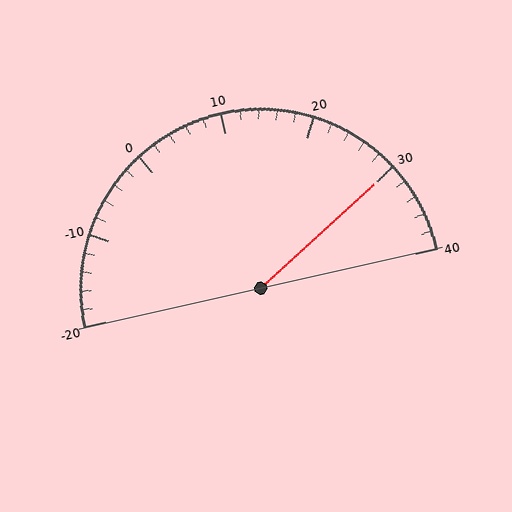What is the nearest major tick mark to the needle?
The nearest major tick mark is 30.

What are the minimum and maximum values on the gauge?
The gauge ranges from -20 to 40.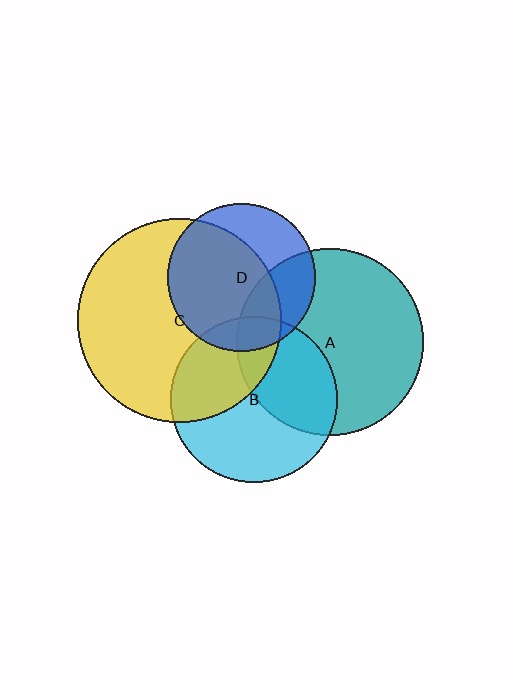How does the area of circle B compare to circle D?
Approximately 1.3 times.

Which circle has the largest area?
Circle C (yellow).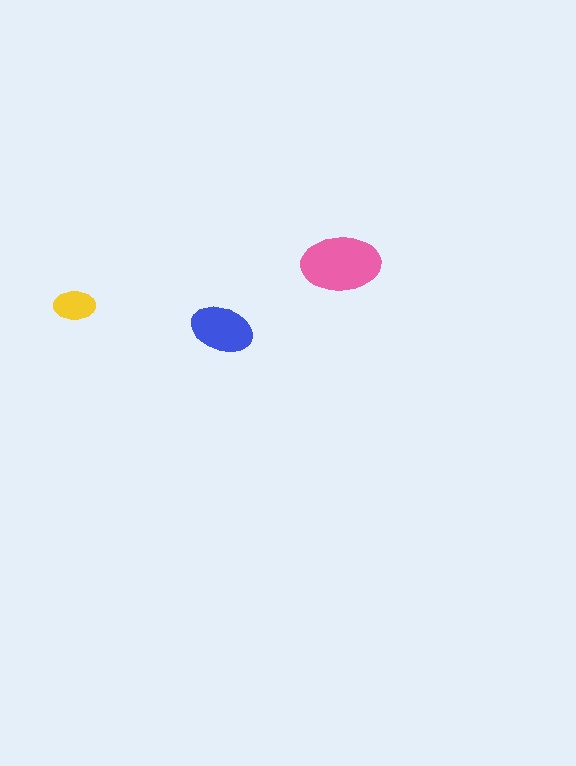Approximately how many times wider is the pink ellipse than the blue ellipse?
About 1.5 times wider.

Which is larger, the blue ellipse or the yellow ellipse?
The blue one.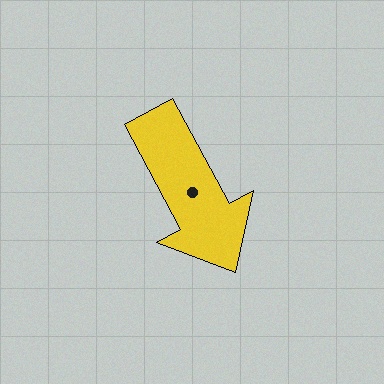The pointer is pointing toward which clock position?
Roughly 5 o'clock.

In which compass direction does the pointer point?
Southeast.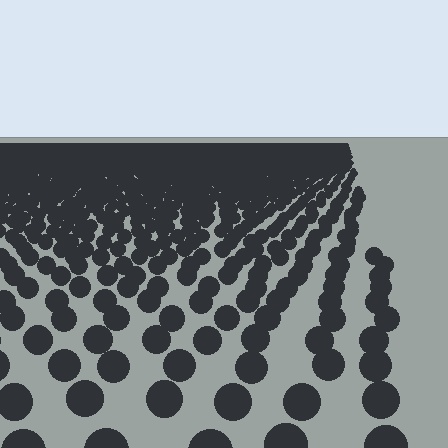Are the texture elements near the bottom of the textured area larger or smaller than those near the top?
Larger. Near the bottom, elements are closer to the viewer and appear at a bigger on-screen size.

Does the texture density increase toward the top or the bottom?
Density increases toward the top.